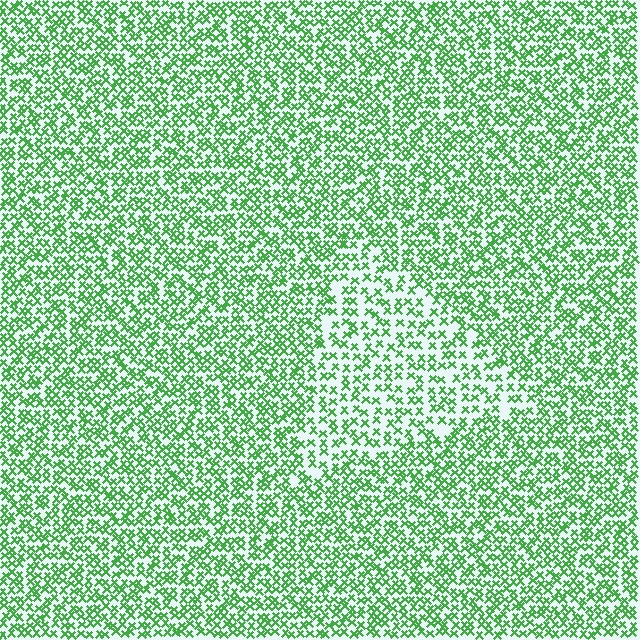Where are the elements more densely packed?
The elements are more densely packed outside the triangle boundary.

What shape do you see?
I see a triangle.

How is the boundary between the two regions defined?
The boundary is defined by a change in element density (approximately 1.7x ratio). All elements are the same color, size, and shape.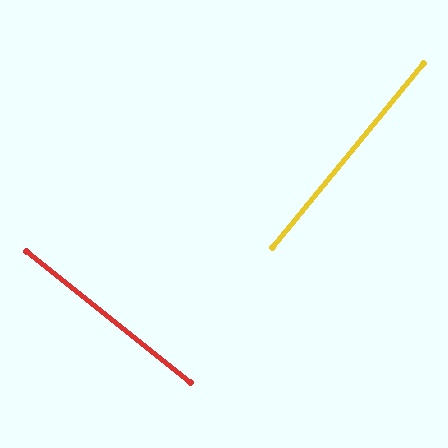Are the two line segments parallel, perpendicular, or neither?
Perpendicular — they meet at approximately 90°.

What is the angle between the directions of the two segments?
Approximately 90 degrees.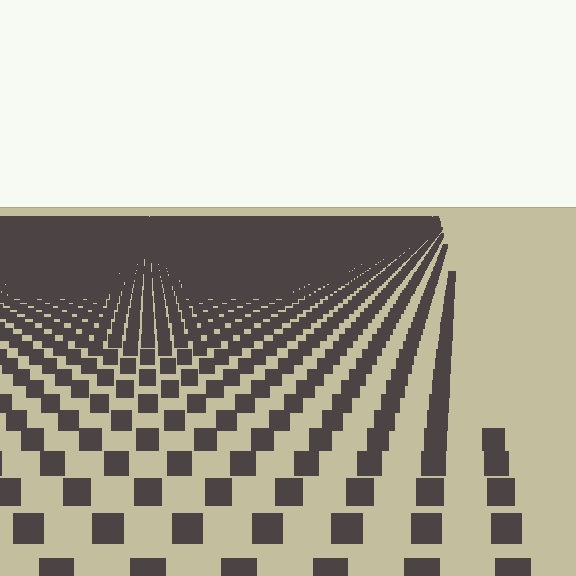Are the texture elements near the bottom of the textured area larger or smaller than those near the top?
Larger. Near the bottom, elements are closer to the viewer and appear at a bigger on-screen size.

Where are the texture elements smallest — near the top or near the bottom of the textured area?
Near the top.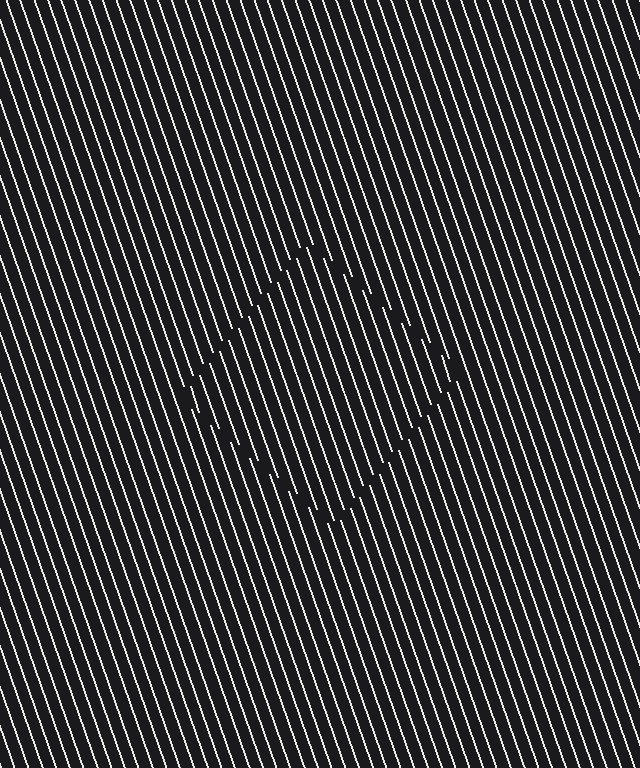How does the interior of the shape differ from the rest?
The interior of the shape contains the same grating, shifted by half a period — the contour is defined by the phase discontinuity where line-ends from the inner and outer gratings abut.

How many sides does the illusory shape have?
4 sides — the line-ends trace a square.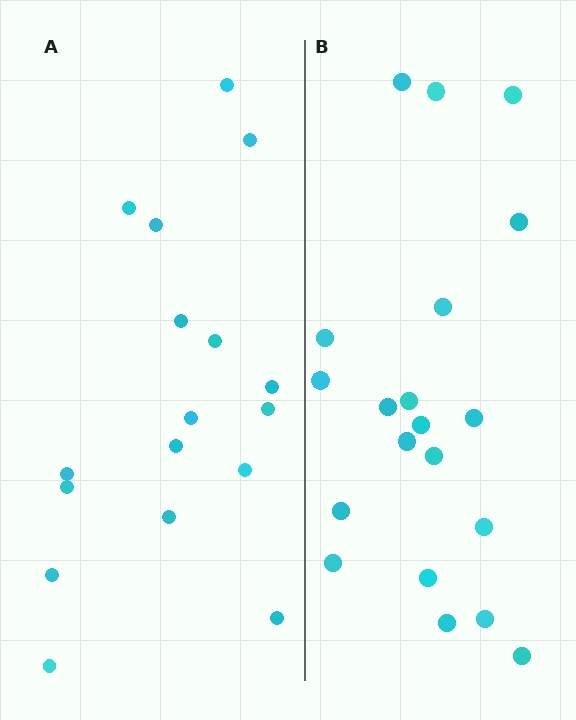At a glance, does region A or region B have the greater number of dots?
Region B (the right region) has more dots.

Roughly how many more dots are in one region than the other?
Region B has just a few more — roughly 2 or 3 more dots than region A.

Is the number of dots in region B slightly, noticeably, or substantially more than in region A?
Region B has only slightly more — the two regions are fairly close. The ratio is roughly 1.2 to 1.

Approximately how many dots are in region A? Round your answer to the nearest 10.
About 20 dots. (The exact count is 17, which rounds to 20.)